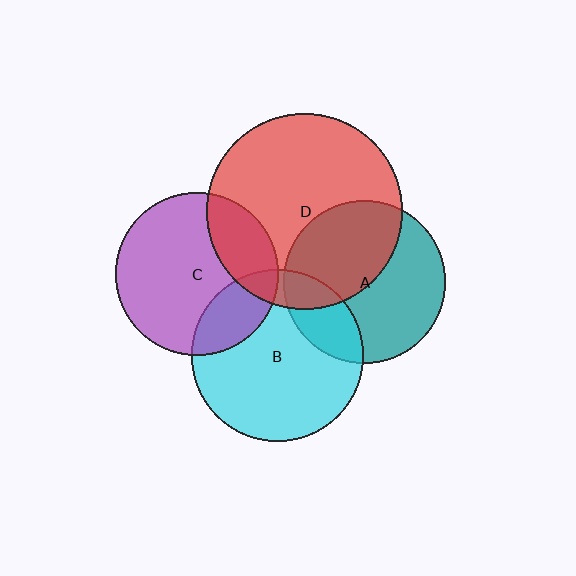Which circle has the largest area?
Circle D (red).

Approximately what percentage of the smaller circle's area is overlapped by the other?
Approximately 20%.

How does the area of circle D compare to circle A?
Approximately 1.4 times.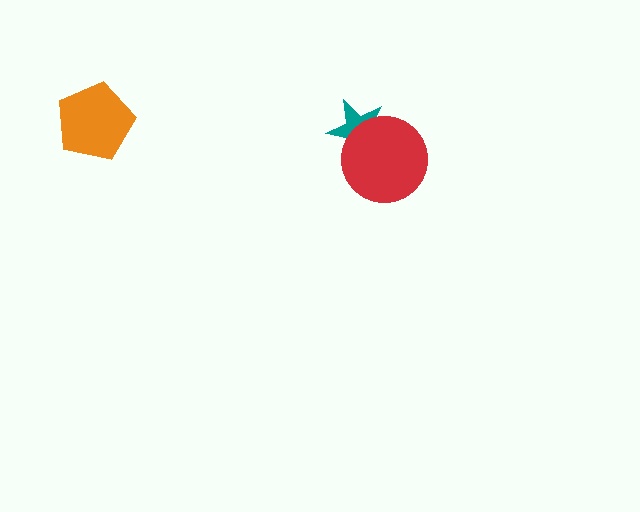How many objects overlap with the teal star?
1 object overlaps with the teal star.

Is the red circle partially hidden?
No, no other shape covers it.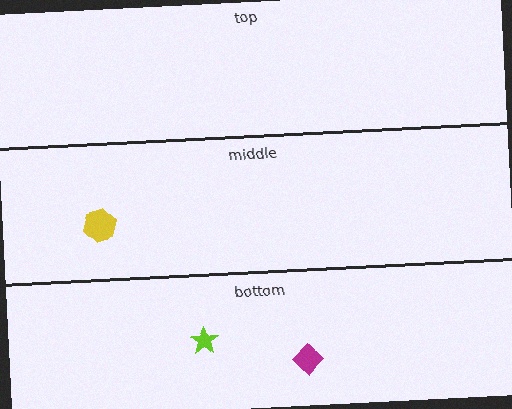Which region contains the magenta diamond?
The bottom region.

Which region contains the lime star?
The bottom region.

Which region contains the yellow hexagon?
The middle region.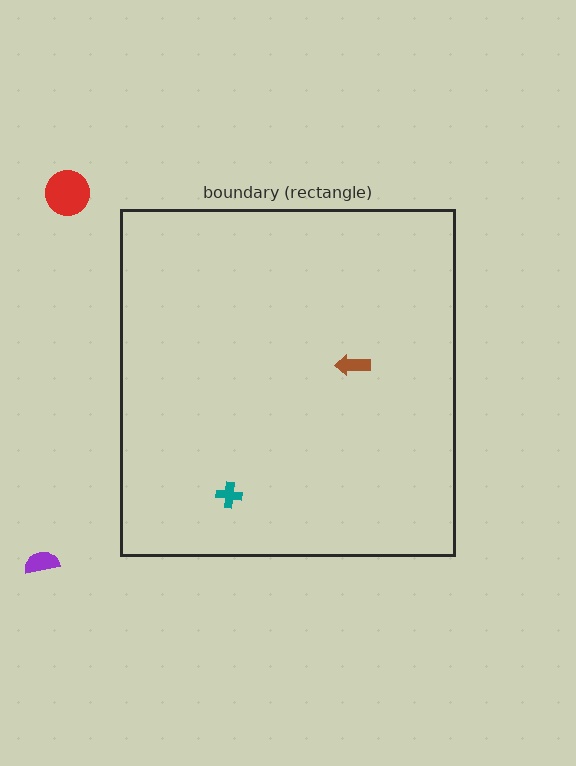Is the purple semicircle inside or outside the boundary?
Outside.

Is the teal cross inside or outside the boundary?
Inside.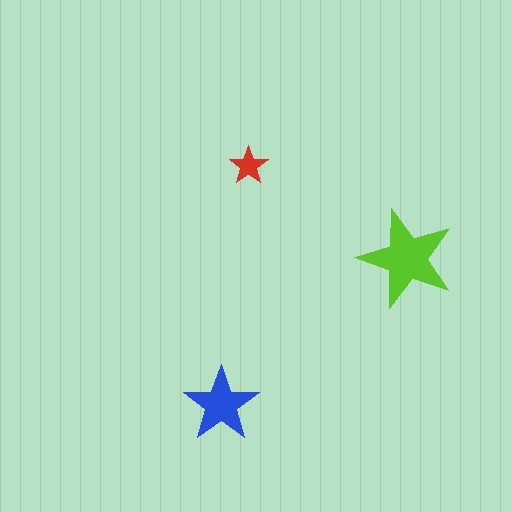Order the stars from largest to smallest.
the lime one, the blue one, the red one.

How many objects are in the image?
There are 3 objects in the image.